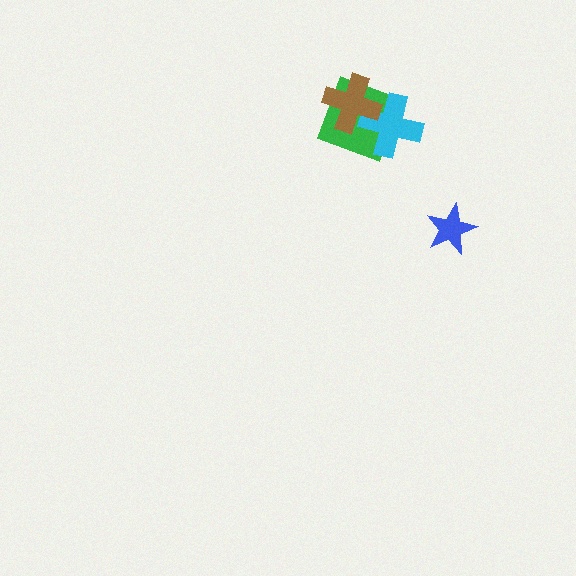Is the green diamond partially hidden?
Yes, it is partially covered by another shape.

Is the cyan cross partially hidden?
Yes, it is partially covered by another shape.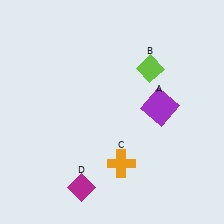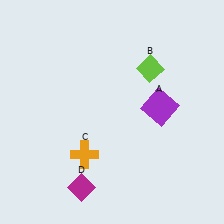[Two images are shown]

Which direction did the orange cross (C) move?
The orange cross (C) moved left.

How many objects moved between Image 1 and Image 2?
1 object moved between the two images.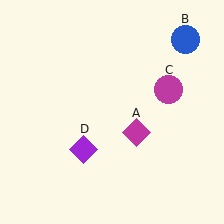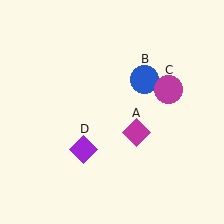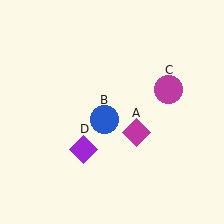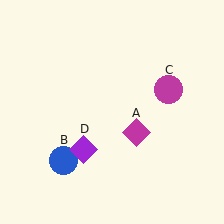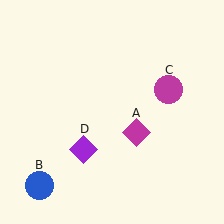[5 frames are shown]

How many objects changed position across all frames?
1 object changed position: blue circle (object B).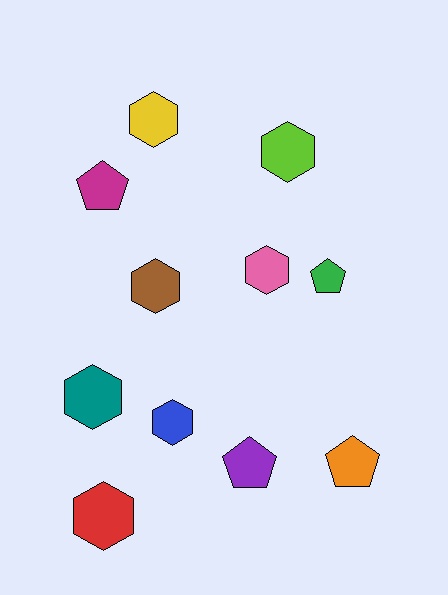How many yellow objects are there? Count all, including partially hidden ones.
There is 1 yellow object.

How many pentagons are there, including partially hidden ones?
There are 4 pentagons.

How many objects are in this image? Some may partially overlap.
There are 11 objects.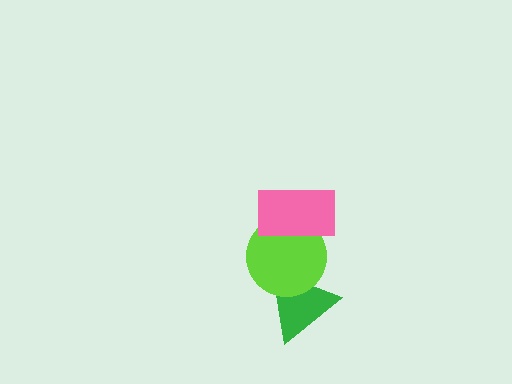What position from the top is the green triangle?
The green triangle is 3rd from the top.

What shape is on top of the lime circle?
The pink rectangle is on top of the lime circle.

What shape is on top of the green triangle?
The lime circle is on top of the green triangle.